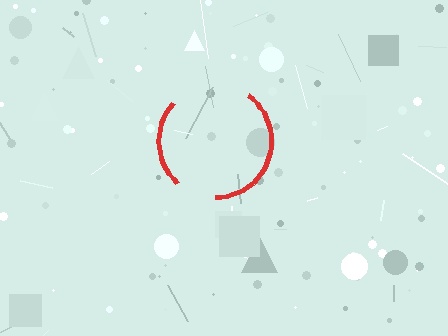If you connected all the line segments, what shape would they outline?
They would outline a circle.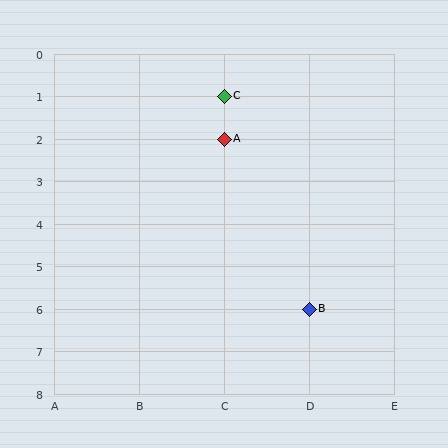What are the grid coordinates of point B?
Point B is at grid coordinates (D, 6).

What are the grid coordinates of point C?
Point C is at grid coordinates (C, 1).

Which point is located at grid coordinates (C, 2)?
Point A is at (C, 2).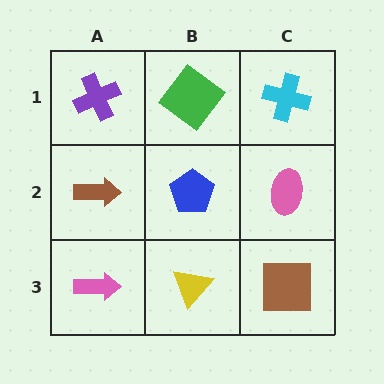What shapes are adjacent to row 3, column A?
A brown arrow (row 2, column A), a yellow triangle (row 3, column B).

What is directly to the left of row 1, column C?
A green diamond.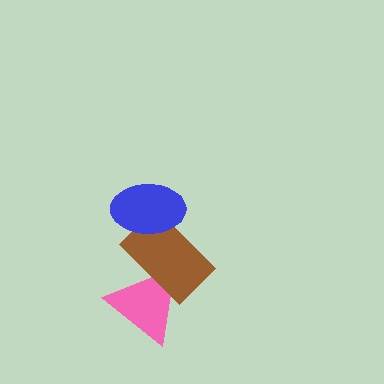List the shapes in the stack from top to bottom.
From top to bottom: the blue ellipse, the brown rectangle, the pink triangle.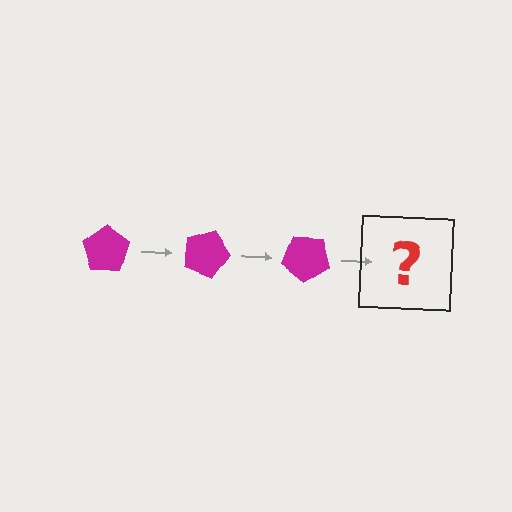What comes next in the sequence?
The next element should be a magenta pentagon rotated 60 degrees.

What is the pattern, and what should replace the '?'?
The pattern is that the pentagon rotates 20 degrees each step. The '?' should be a magenta pentagon rotated 60 degrees.